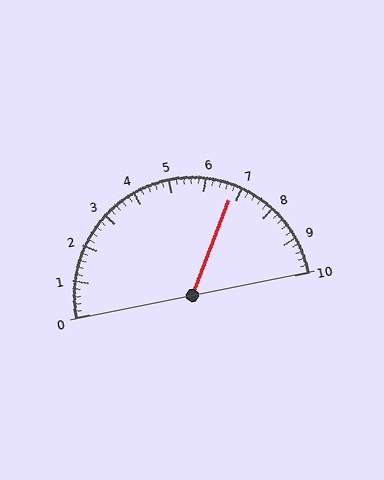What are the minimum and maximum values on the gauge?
The gauge ranges from 0 to 10.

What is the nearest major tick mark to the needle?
The nearest major tick mark is 7.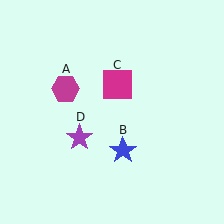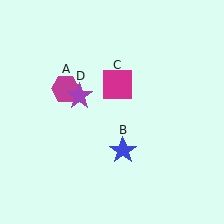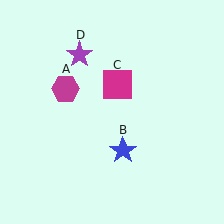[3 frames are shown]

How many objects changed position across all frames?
1 object changed position: purple star (object D).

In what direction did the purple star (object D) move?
The purple star (object D) moved up.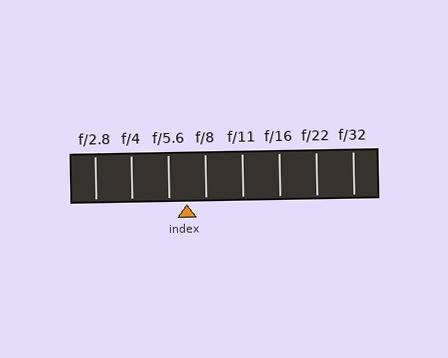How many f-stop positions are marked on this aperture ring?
There are 8 f-stop positions marked.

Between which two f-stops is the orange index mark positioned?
The index mark is between f/5.6 and f/8.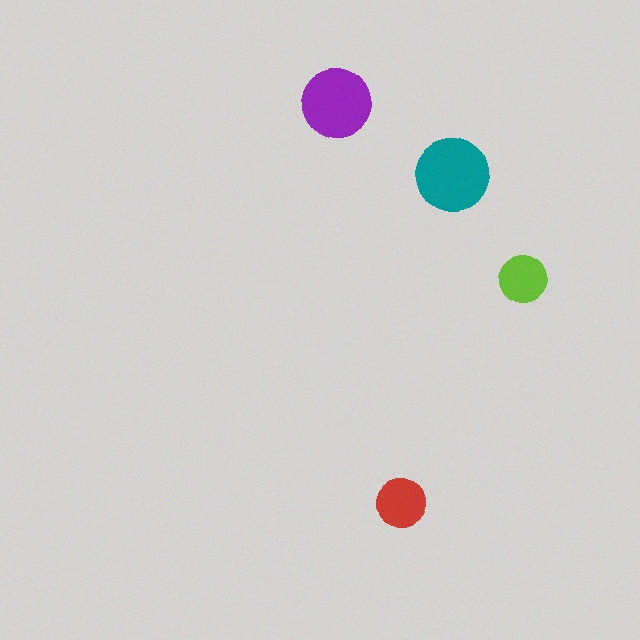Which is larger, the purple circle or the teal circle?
The teal one.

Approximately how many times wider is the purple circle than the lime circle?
About 1.5 times wider.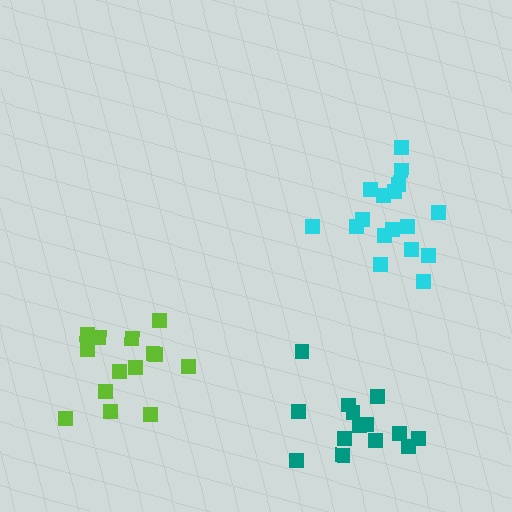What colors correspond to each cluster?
The clusters are colored: lime, cyan, teal.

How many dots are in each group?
Group 1: 14 dots, Group 2: 17 dots, Group 3: 14 dots (45 total).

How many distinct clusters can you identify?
There are 3 distinct clusters.